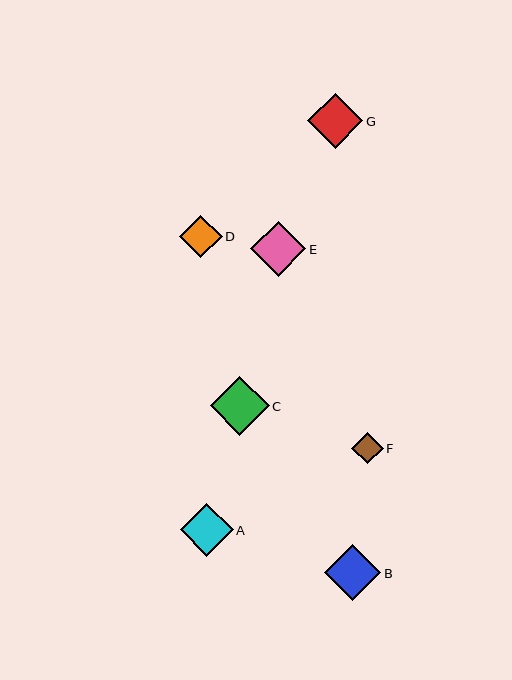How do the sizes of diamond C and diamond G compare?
Diamond C and diamond G are approximately the same size.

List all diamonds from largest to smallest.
From largest to smallest: C, B, E, G, A, D, F.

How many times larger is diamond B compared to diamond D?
Diamond B is approximately 1.3 times the size of diamond D.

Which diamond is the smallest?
Diamond F is the smallest with a size of approximately 32 pixels.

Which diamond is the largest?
Diamond C is the largest with a size of approximately 59 pixels.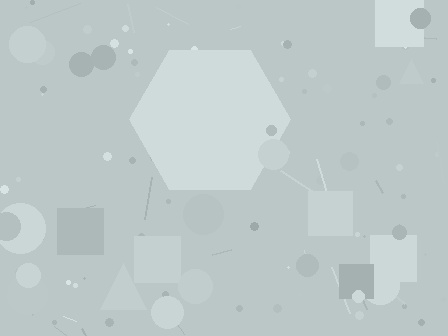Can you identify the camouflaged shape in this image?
The camouflaged shape is a hexagon.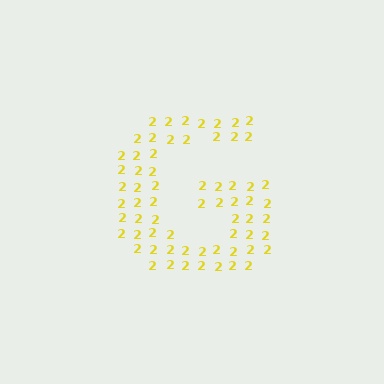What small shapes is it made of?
It is made of small digit 2's.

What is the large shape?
The large shape is the letter G.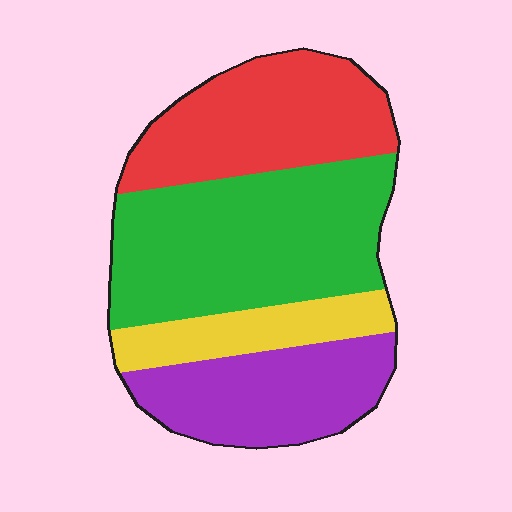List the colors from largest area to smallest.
From largest to smallest: green, red, purple, yellow.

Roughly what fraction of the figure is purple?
Purple takes up about one fifth (1/5) of the figure.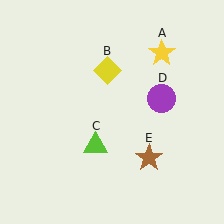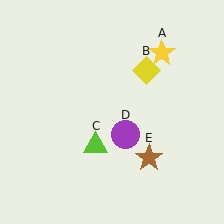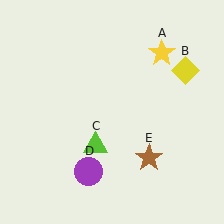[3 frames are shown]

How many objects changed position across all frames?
2 objects changed position: yellow diamond (object B), purple circle (object D).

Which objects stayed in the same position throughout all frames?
Yellow star (object A) and lime triangle (object C) and brown star (object E) remained stationary.